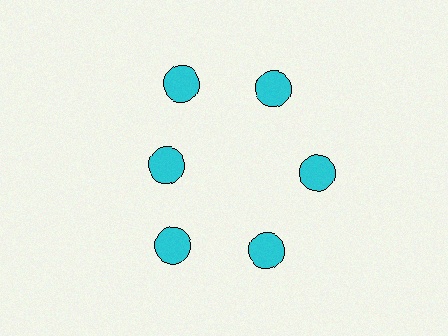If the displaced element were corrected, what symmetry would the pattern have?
It would have 6-fold rotational symmetry — the pattern would map onto itself every 60 degrees.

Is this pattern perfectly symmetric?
No. The 6 cyan circles are arranged in a ring, but one element near the 9 o'clock position is pulled inward toward the center, breaking the 6-fold rotational symmetry.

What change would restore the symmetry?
The symmetry would be restored by moving it outward, back onto the ring so that all 6 circles sit at equal angles and equal distance from the center.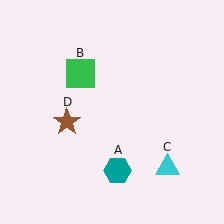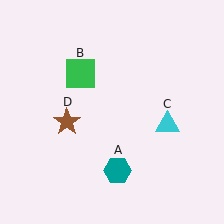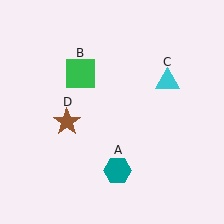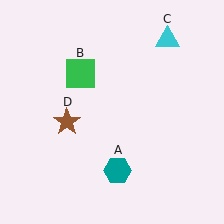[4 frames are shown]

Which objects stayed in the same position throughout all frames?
Teal hexagon (object A) and green square (object B) and brown star (object D) remained stationary.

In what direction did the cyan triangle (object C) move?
The cyan triangle (object C) moved up.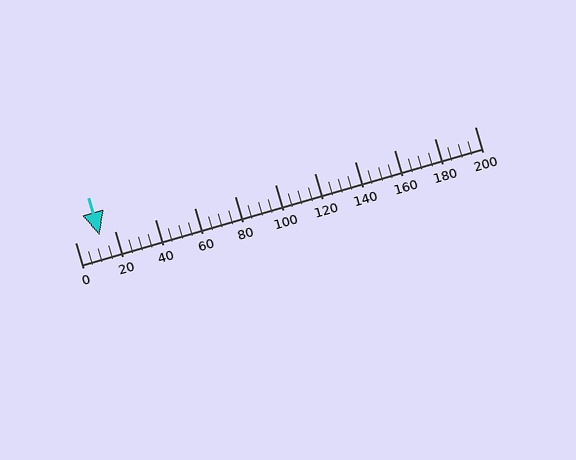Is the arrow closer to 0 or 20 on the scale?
The arrow is closer to 20.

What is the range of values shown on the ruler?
The ruler shows values from 0 to 200.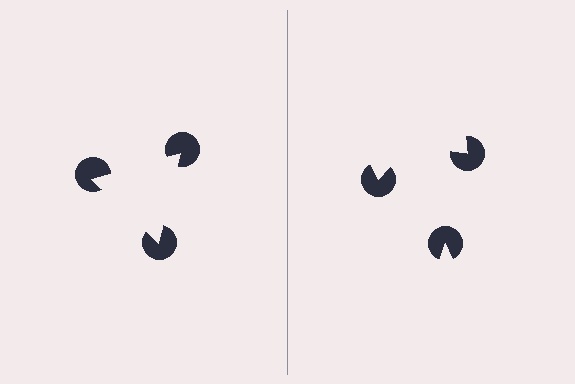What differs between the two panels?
The pac-man discs are positioned identically on both sides; only the wedge orientations differ. On the left they align to a triangle; on the right they are misaligned.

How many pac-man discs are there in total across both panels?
6 — 3 on each side.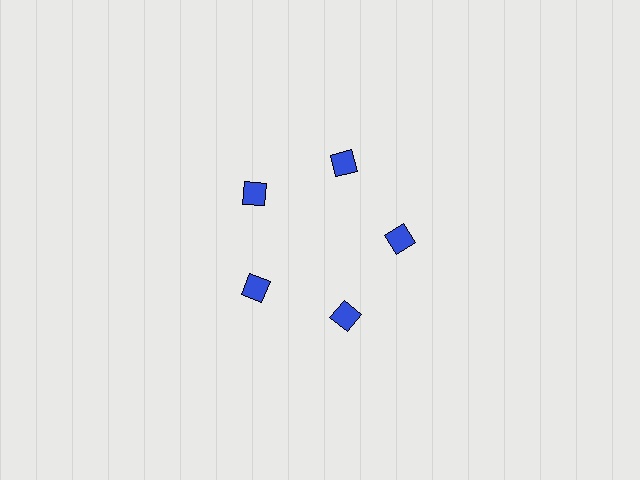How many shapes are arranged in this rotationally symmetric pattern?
There are 5 shapes, arranged in 5 groups of 1.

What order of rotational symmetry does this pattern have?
This pattern has 5-fold rotational symmetry.